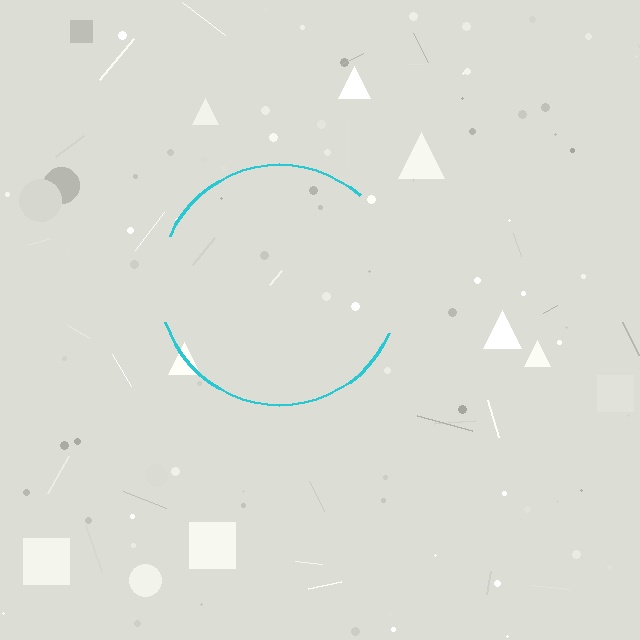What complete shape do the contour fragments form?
The contour fragments form a circle.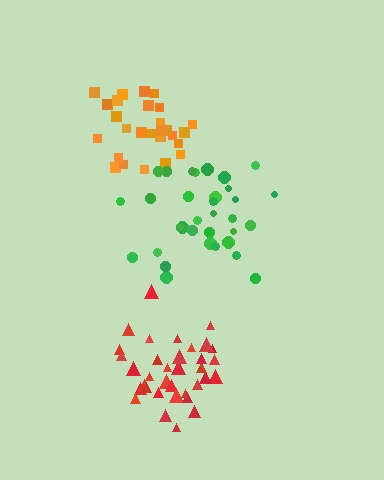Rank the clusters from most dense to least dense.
orange, red, green.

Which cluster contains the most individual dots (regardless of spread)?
Red (35).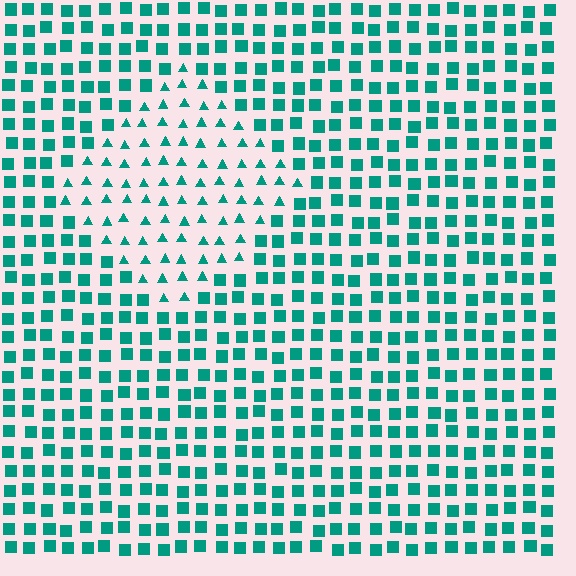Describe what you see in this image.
The image is filled with small teal elements arranged in a uniform grid. A diamond-shaped region contains triangles, while the surrounding area contains squares. The boundary is defined purely by the change in element shape.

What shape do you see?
I see a diamond.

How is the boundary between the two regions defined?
The boundary is defined by a change in element shape: triangles inside vs. squares outside. All elements share the same color and spacing.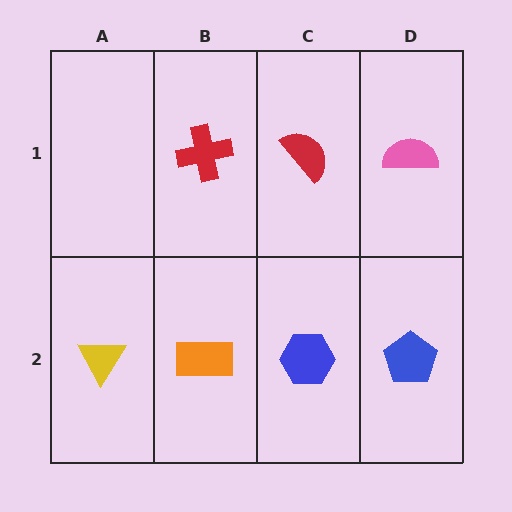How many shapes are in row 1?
3 shapes.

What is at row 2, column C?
A blue hexagon.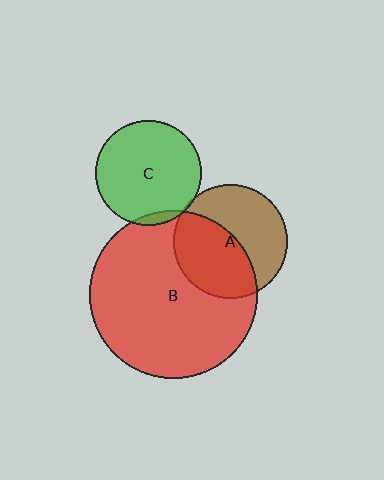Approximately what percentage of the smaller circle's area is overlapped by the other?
Approximately 5%.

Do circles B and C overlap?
Yes.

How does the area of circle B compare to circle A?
Approximately 2.2 times.